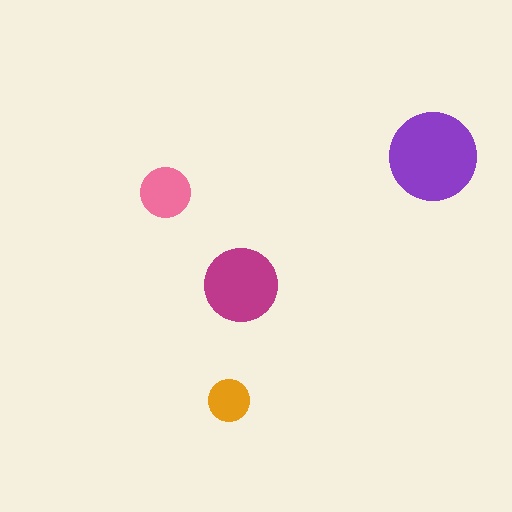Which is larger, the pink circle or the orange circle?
The pink one.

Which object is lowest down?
The orange circle is bottommost.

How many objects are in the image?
There are 4 objects in the image.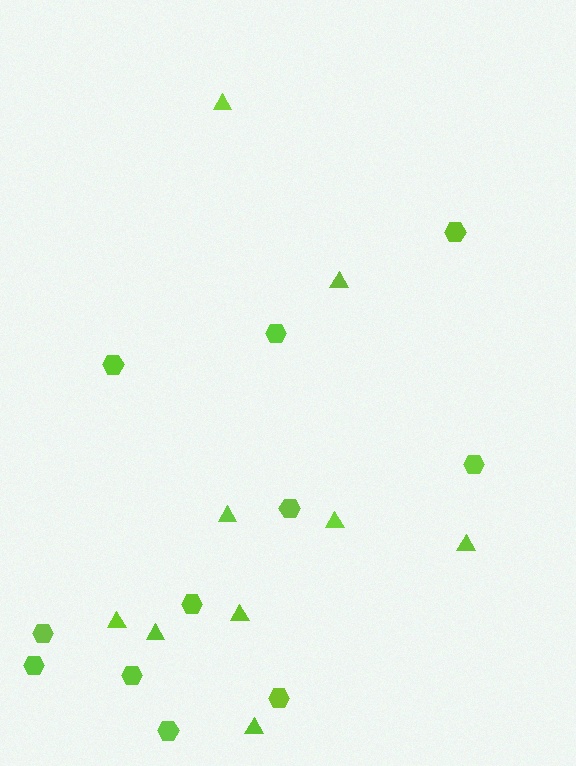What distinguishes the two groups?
There are 2 groups: one group of triangles (9) and one group of hexagons (11).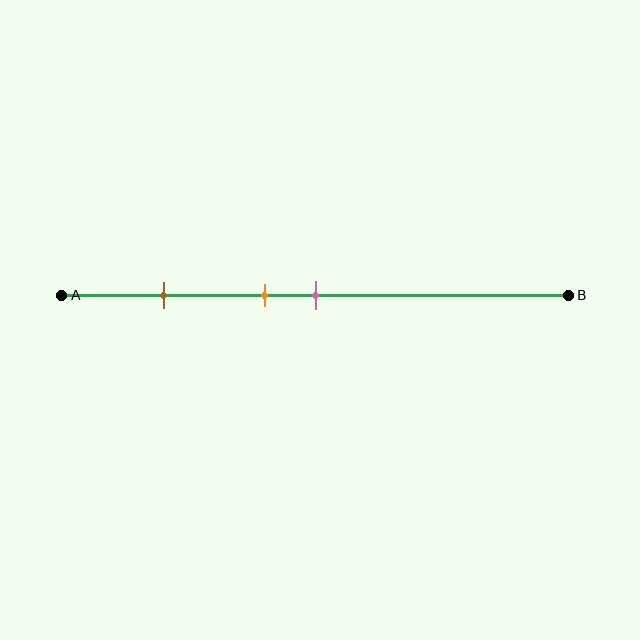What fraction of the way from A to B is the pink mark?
The pink mark is approximately 50% (0.5) of the way from A to B.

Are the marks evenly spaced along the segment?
No, the marks are not evenly spaced.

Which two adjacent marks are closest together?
The orange and pink marks are the closest adjacent pair.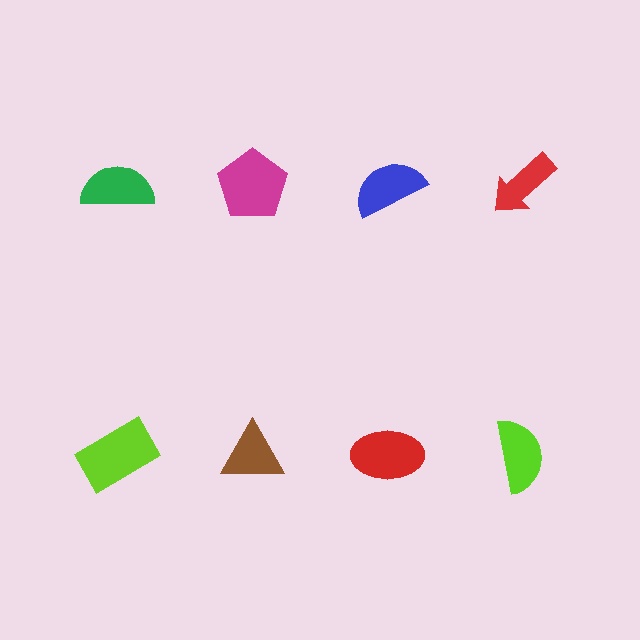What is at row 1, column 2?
A magenta pentagon.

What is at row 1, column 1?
A green semicircle.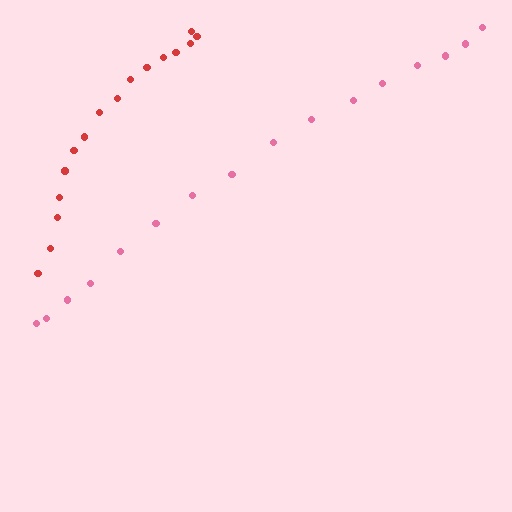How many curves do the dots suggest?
There are 2 distinct paths.